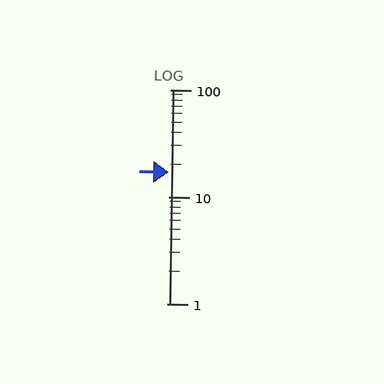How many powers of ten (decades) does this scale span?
The scale spans 2 decades, from 1 to 100.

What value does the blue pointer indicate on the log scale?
The pointer indicates approximately 17.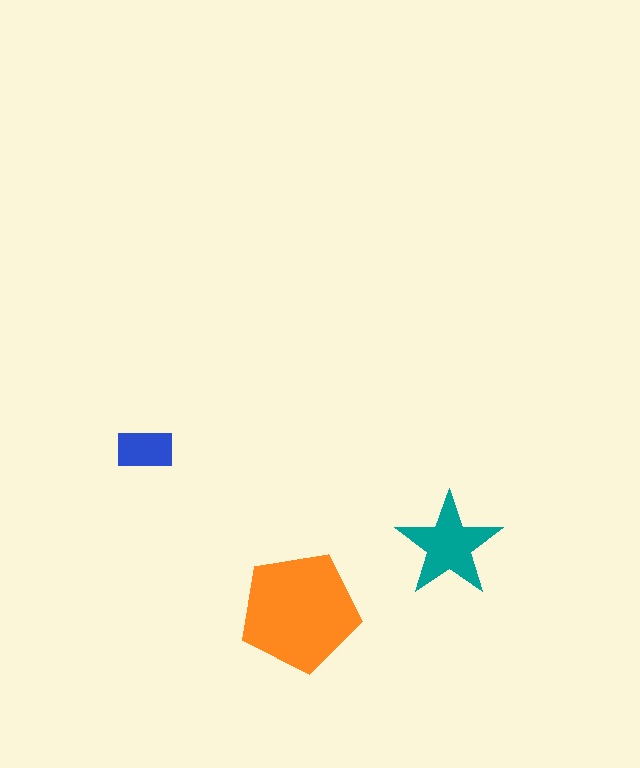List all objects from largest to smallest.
The orange pentagon, the teal star, the blue rectangle.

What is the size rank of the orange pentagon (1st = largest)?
1st.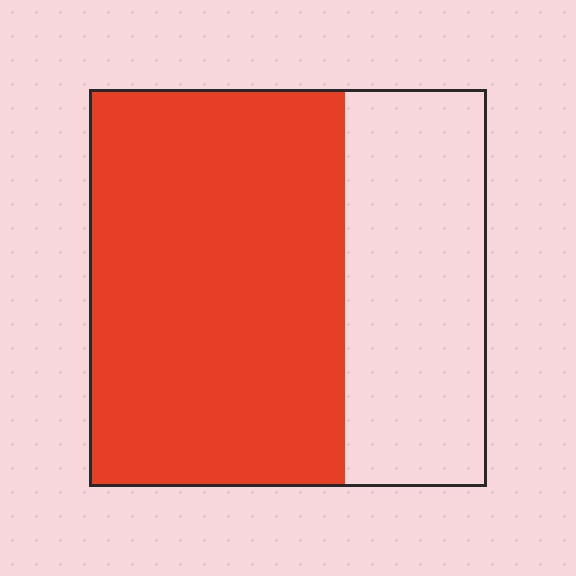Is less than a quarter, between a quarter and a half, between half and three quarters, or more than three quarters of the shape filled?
Between half and three quarters.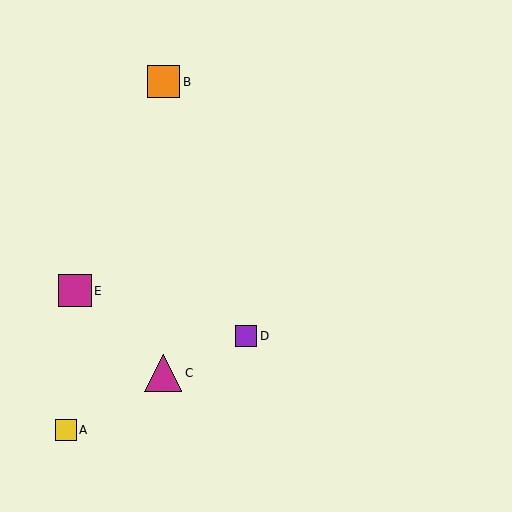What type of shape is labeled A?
Shape A is a yellow square.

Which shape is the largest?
The magenta triangle (labeled C) is the largest.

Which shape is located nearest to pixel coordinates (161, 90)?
The orange square (labeled B) at (164, 82) is nearest to that location.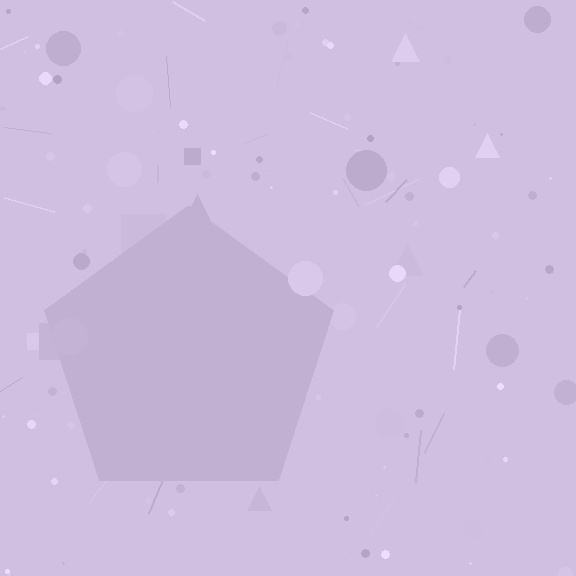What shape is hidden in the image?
A pentagon is hidden in the image.